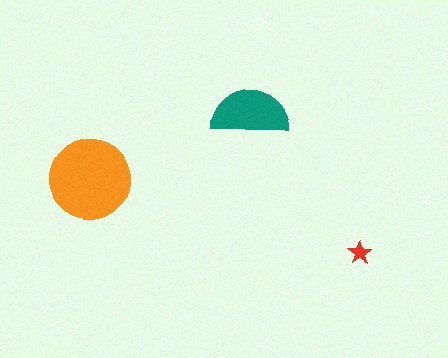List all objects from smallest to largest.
The red star, the teal semicircle, the orange circle.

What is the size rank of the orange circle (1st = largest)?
1st.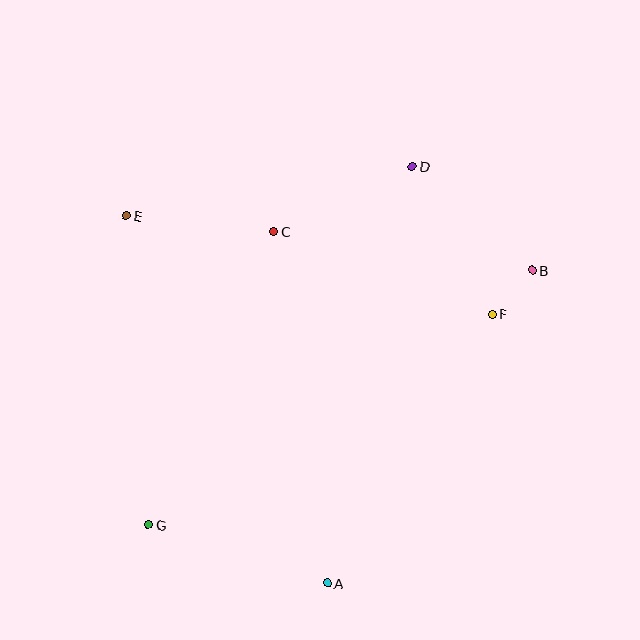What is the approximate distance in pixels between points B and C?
The distance between B and C is approximately 261 pixels.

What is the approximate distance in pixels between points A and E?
The distance between A and E is approximately 419 pixels.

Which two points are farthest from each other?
Points B and G are farthest from each other.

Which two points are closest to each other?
Points B and F are closest to each other.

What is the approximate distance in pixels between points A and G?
The distance between A and G is approximately 188 pixels.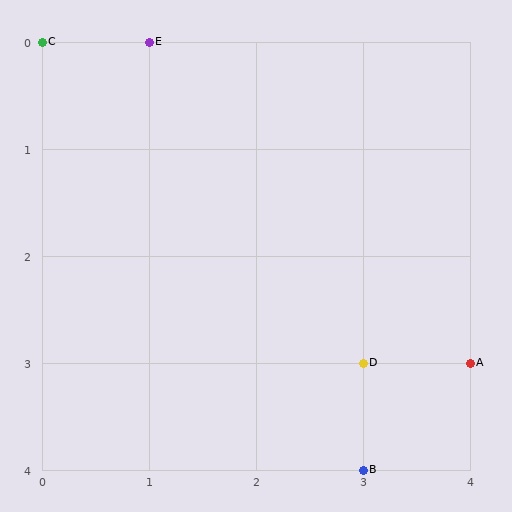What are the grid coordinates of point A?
Point A is at grid coordinates (4, 3).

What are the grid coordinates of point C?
Point C is at grid coordinates (0, 0).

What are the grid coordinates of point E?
Point E is at grid coordinates (1, 0).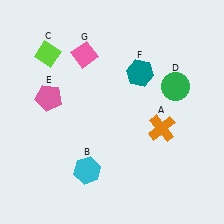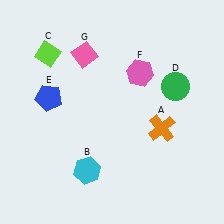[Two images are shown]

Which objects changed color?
E changed from pink to blue. F changed from teal to pink.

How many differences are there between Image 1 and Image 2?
There are 2 differences between the two images.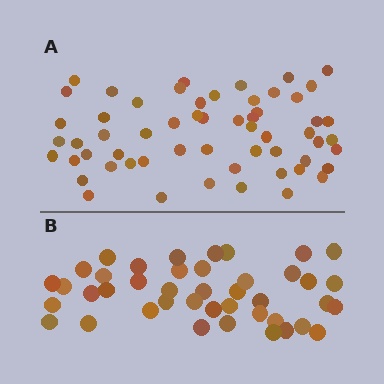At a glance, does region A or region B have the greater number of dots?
Region A (the top region) has more dots.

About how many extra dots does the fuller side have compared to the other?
Region A has approximately 15 more dots than region B.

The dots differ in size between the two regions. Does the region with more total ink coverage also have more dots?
No. Region B has more total ink coverage because its dots are larger, but region A actually contains more individual dots. Total area can be misleading — the number of items is what matters here.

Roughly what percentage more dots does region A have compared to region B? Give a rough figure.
About 40% more.